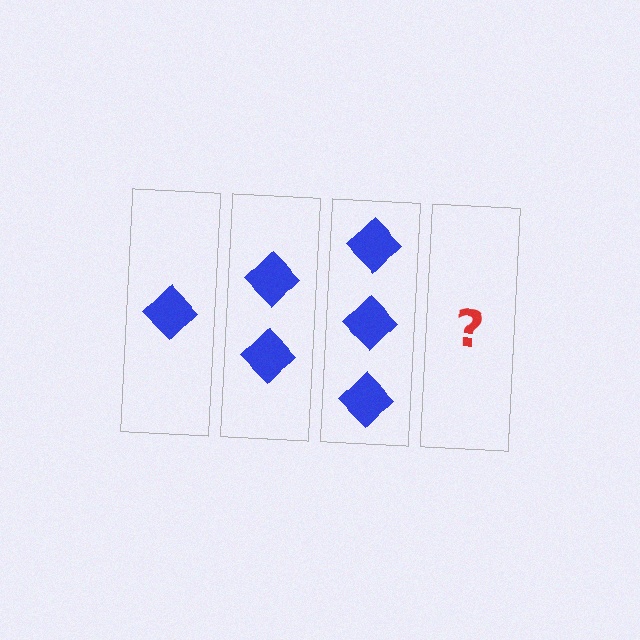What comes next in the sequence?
The next element should be 4 diamonds.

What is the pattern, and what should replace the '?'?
The pattern is that each step adds one more diamond. The '?' should be 4 diamonds.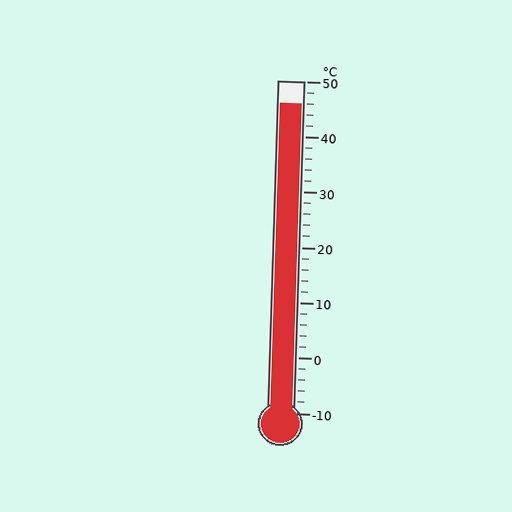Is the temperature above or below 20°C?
The temperature is above 20°C.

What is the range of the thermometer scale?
The thermometer scale ranges from -10°C to 50°C.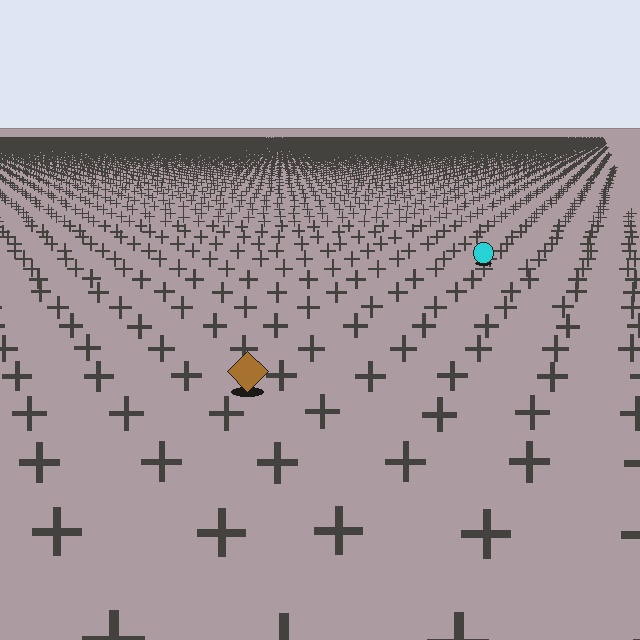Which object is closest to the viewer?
The brown diamond is closest. The texture marks near it are larger and more spread out.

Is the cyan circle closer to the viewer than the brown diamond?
No. The brown diamond is closer — you can tell from the texture gradient: the ground texture is coarser near it.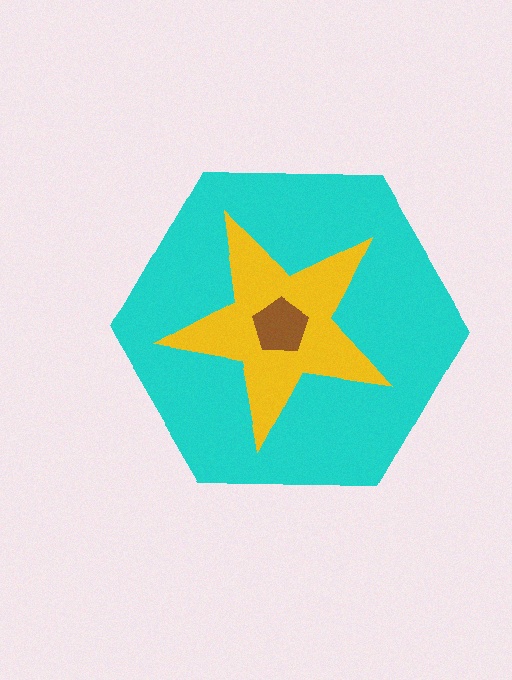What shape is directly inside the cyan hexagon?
The yellow star.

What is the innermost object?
The brown pentagon.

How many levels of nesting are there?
3.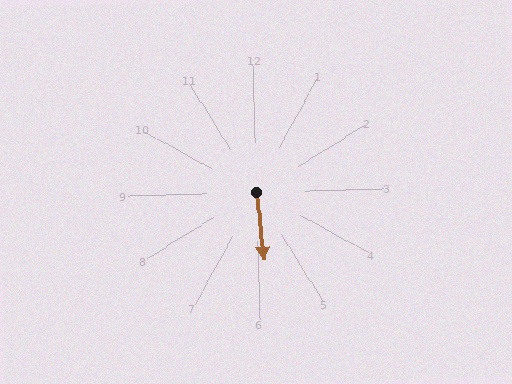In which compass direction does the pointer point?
South.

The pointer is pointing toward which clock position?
Roughly 6 o'clock.